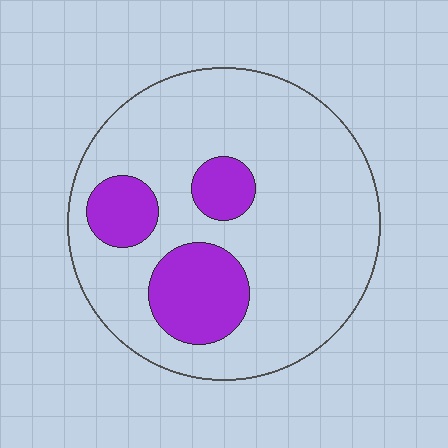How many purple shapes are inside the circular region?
3.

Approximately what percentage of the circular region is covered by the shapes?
Approximately 20%.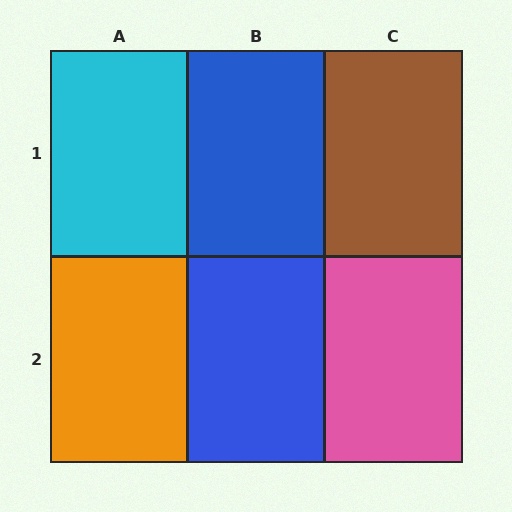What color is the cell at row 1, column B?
Blue.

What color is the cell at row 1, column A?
Cyan.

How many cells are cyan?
1 cell is cyan.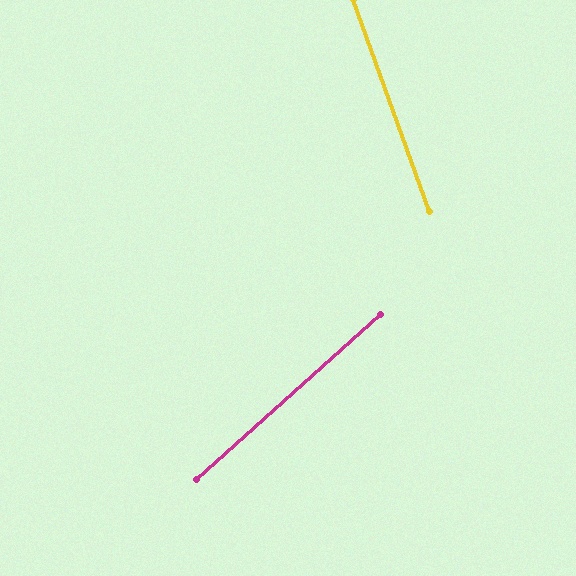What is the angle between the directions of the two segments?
Approximately 68 degrees.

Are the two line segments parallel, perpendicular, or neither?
Neither parallel nor perpendicular — they differ by about 68°.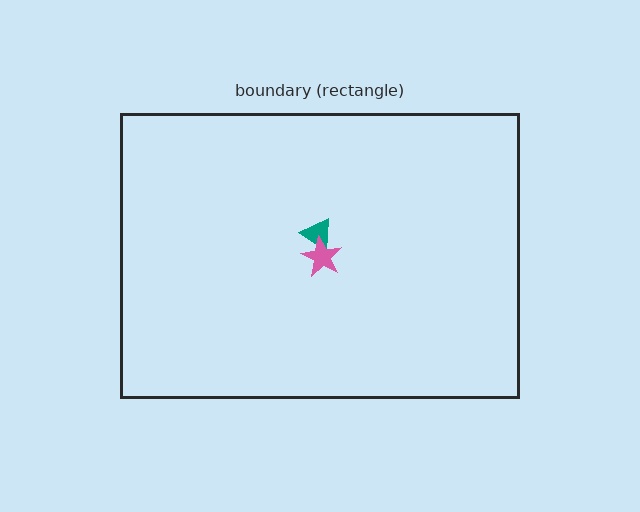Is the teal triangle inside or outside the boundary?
Inside.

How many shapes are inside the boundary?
2 inside, 0 outside.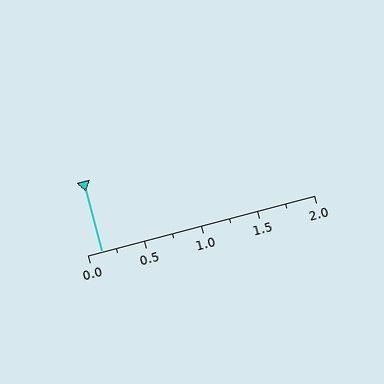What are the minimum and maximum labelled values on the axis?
The axis runs from 0.0 to 2.0.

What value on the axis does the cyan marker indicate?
The marker indicates approximately 0.12.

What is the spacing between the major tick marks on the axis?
The major ticks are spaced 0.5 apart.